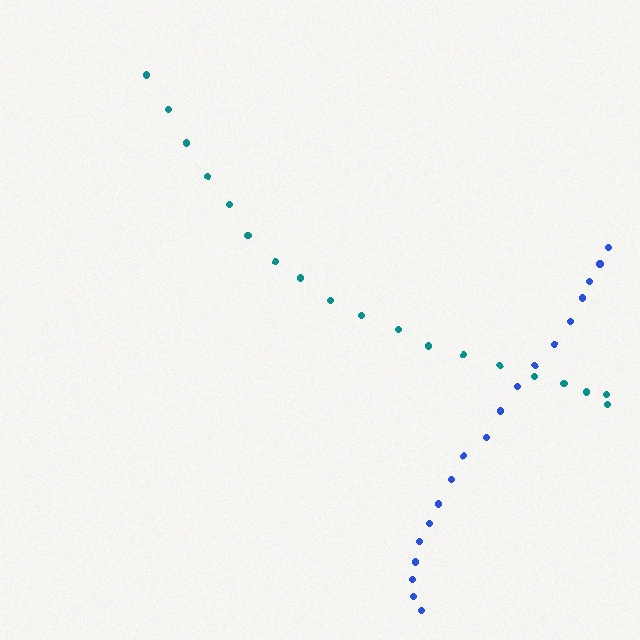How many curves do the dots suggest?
There are 2 distinct paths.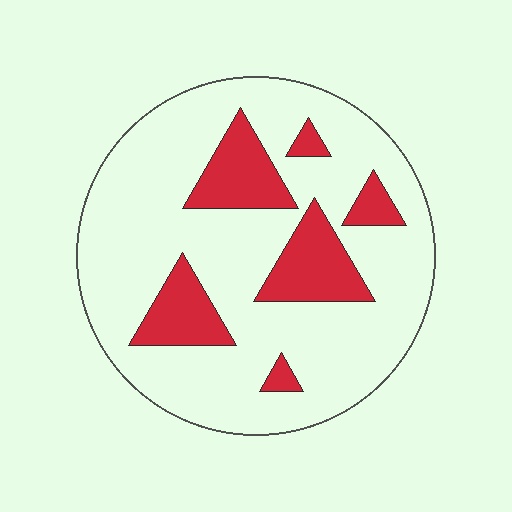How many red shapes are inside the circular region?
6.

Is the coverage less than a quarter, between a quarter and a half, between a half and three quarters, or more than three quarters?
Less than a quarter.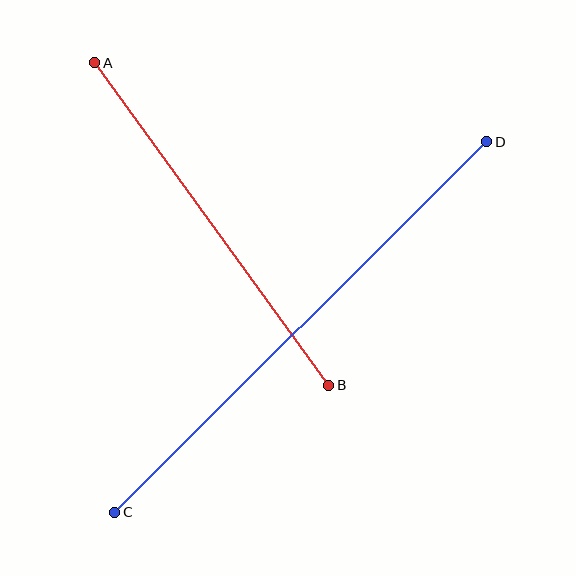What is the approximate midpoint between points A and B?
The midpoint is at approximately (212, 224) pixels.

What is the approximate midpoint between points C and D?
The midpoint is at approximately (301, 327) pixels.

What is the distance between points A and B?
The distance is approximately 398 pixels.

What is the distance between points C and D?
The distance is approximately 525 pixels.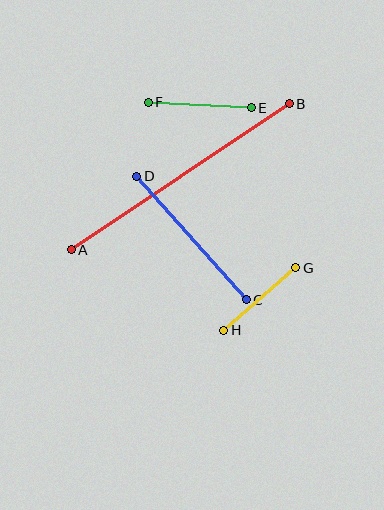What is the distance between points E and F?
The distance is approximately 103 pixels.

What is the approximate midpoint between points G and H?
The midpoint is at approximately (260, 299) pixels.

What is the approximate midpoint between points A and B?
The midpoint is at approximately (180, 177) pixels.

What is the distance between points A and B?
The distance is approximately 262 pixels.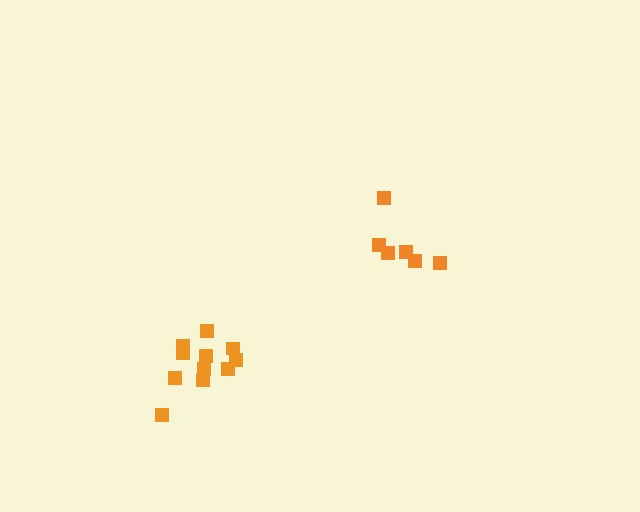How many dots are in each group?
Group 1: 11 dots, Group 2: 6 dots (17 total).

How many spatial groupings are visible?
There are 2 spatial groupings.